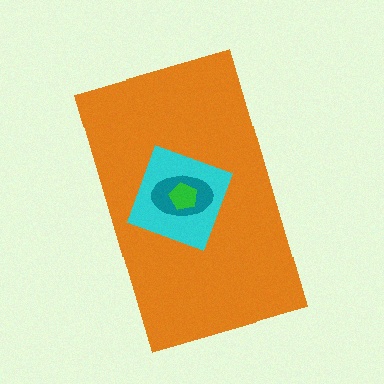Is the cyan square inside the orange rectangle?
Yes.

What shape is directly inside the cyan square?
The teal ellipse.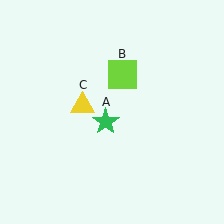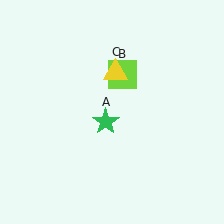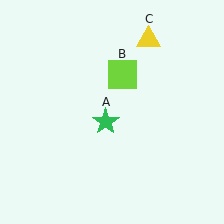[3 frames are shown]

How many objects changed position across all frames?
1 object changed position: yellow triangle (object C).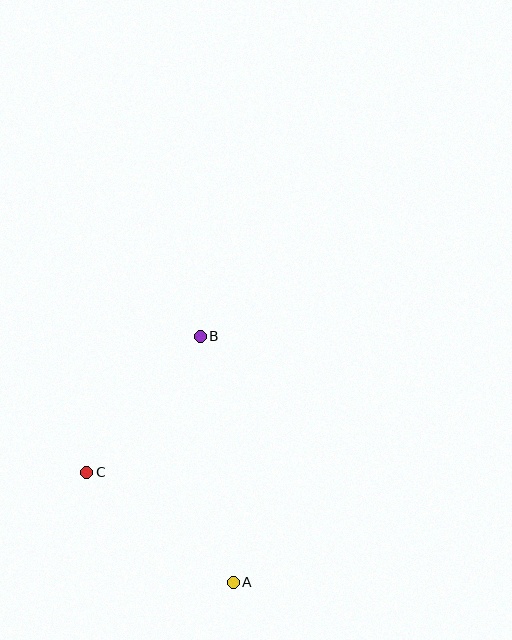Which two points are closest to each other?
Points B and C are closest to each other.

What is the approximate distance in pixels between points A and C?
The distance between A and C is approximately 184 pixels.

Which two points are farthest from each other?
Points A and B are farthest from each other.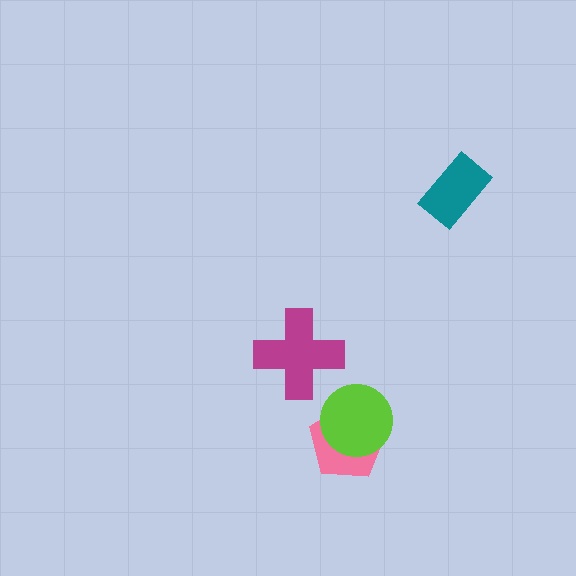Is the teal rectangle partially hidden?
No, no other shape covers it.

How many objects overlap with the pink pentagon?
1 object overlaps with the pink pentagon.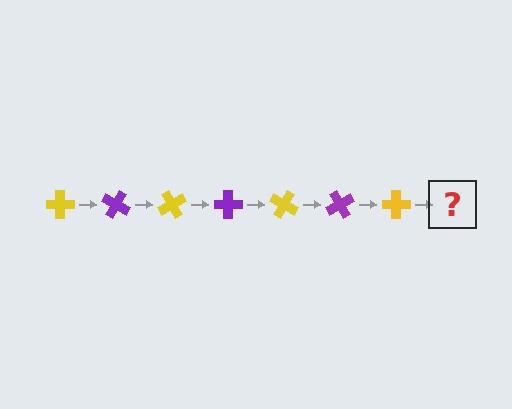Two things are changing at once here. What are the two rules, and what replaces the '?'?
The two rules are that it rotates 30 degrees each step and the color cycles through yellow and purple. The '?' should be a purple cross, rotated 210 degrees from the start.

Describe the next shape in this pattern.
It should be a purple cross, rotated 210 degrees from the start.